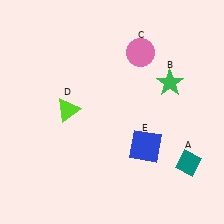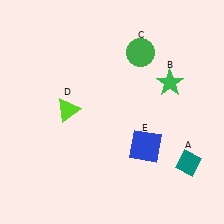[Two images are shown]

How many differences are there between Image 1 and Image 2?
There is 1 difference between the two images.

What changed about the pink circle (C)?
In Image 1, C is pink. In Image 2, it changed to green.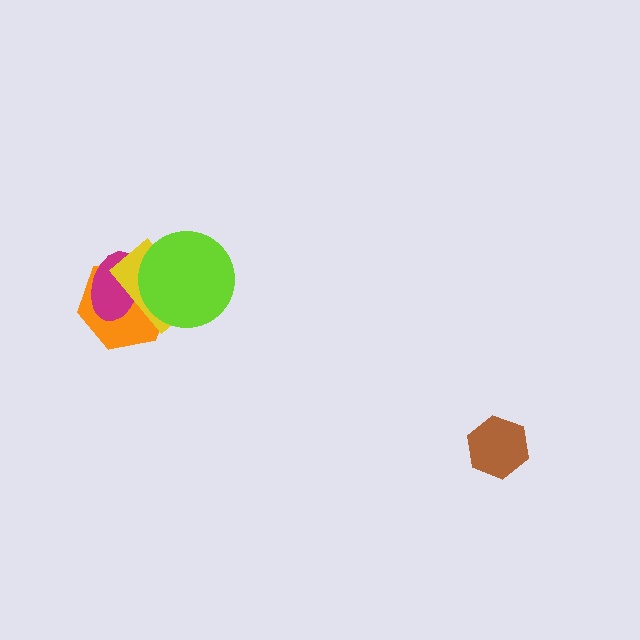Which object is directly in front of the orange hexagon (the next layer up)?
The magenta ellipse is directly in front of the orange hexagon.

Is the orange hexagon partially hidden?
Yes, it is partially covered by another shape.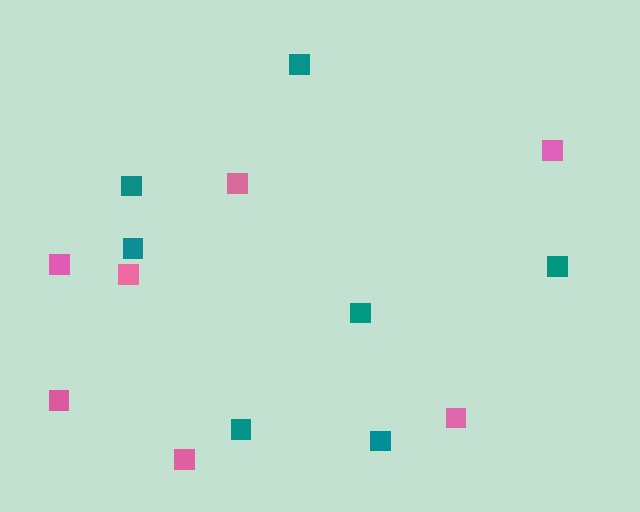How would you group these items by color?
There are 2 groups: one group of teal squares (7) and one group of pink squares (7).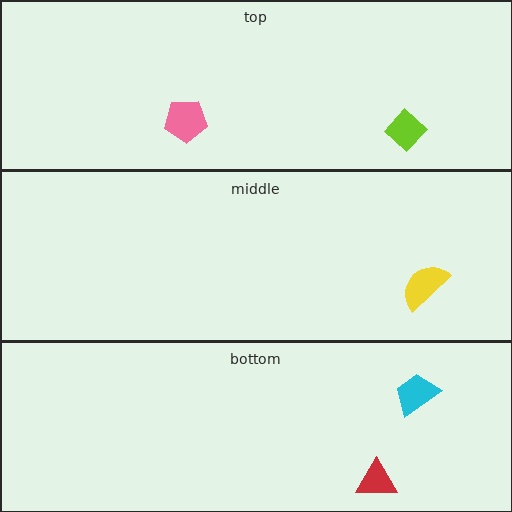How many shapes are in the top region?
2.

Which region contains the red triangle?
The bottom region.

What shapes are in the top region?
The pink pentagon, the lime diamond.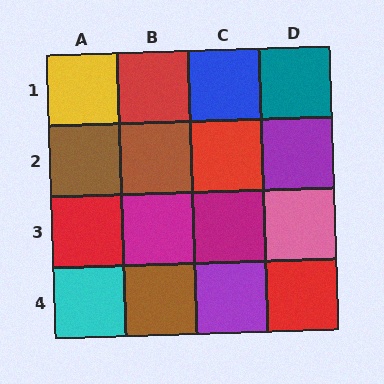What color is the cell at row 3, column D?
Pink.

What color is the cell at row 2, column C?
Red.